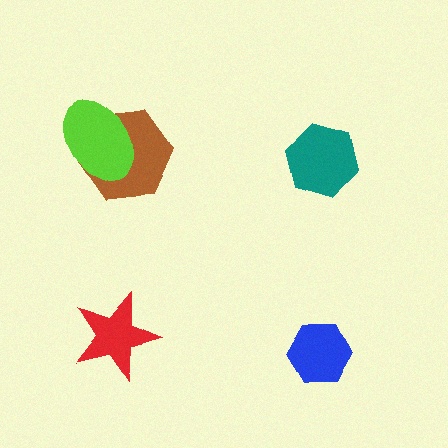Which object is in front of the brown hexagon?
The lime ellipse is in front of the brown hexagon.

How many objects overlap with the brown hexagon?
1 object overlaps with the brown hexagon.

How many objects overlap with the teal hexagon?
0 objects overlap with the teal hexagon.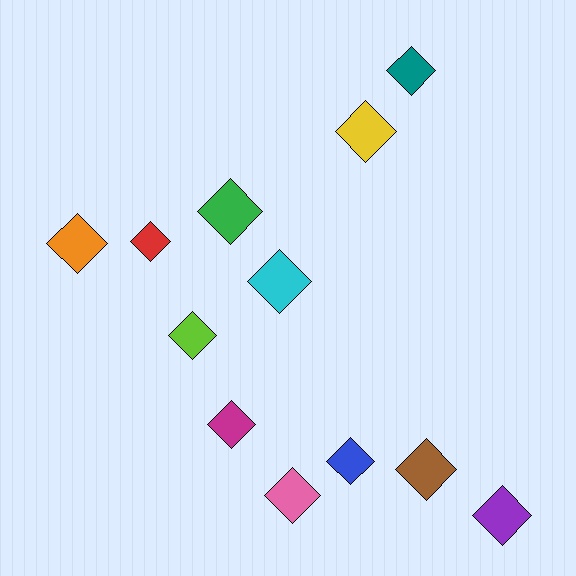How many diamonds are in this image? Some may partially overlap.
There are 12 diamonds.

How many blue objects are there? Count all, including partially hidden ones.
There is 1 blue object.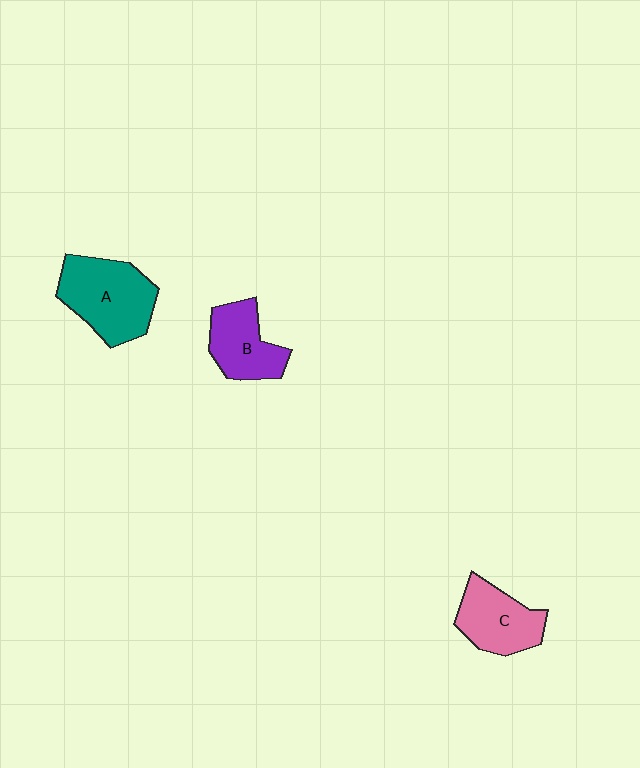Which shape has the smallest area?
Shape B (purple).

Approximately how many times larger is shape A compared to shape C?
Approximately 1.3 times.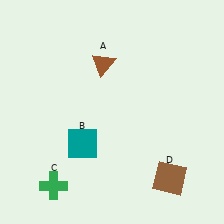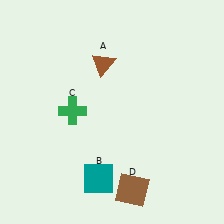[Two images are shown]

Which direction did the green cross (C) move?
The green cross (C) moved up.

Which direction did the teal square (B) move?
The teal square (B) moved down.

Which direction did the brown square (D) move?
The brown square (D) moved left.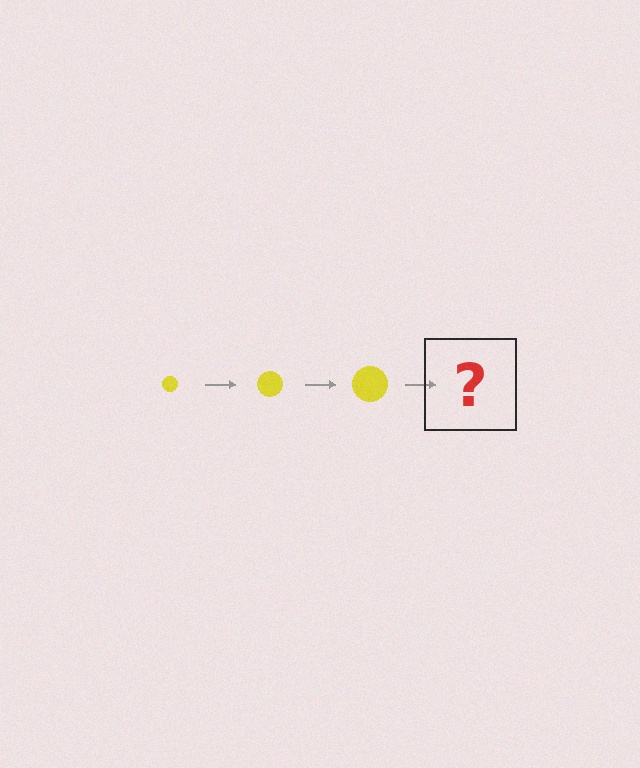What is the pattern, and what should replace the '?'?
The pattern is that the circle gets progressively larger each step. The '?' should be a yellow circle, larger than the previous one.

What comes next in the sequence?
The next element should be a yellow circle, larger than the previous one.